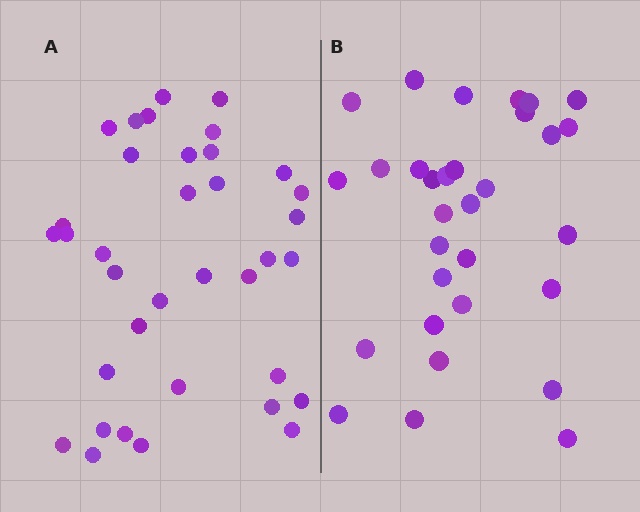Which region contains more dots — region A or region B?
Region A (the left region) has more dots.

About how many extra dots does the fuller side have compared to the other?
Region A has about 5 more dots than region B.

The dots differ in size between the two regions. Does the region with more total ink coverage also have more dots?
No. Region B has more total ink coverage because its dots are larger, but region A actually contains more individual dots. Total area can be misleading — the number of items is what matters here.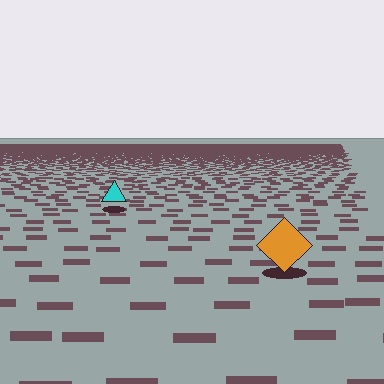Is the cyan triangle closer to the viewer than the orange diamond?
No. The orange diamond is closer — you can tell from the texture gradient: the ground texture is coarser near it.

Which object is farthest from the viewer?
The cyan triangle is farthest from the viewer. It appears smaller and the ground texture around it is denser.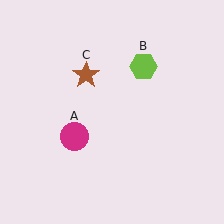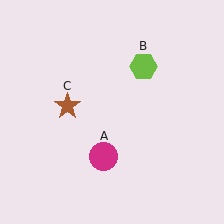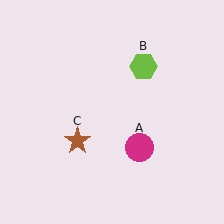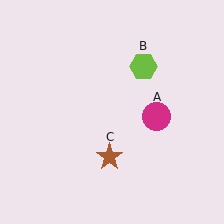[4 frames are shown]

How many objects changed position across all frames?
2 objects changed position: magenta circle (object A), brown star (object C).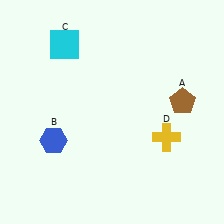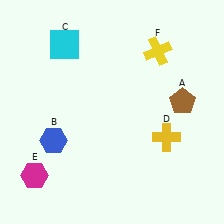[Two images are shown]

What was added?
A magenta hexagon (E), a yellow cross (F) were added in Image 2.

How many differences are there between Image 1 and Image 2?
There are 2 differences between the two images.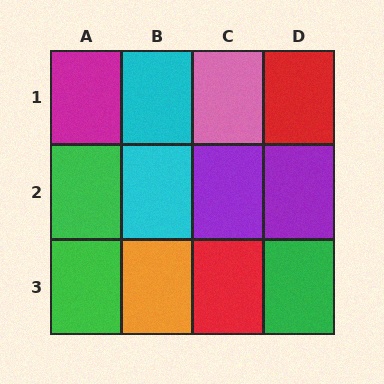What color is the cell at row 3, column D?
Green.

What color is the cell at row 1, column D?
Red.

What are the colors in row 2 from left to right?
Green, cyan, purple, purple.